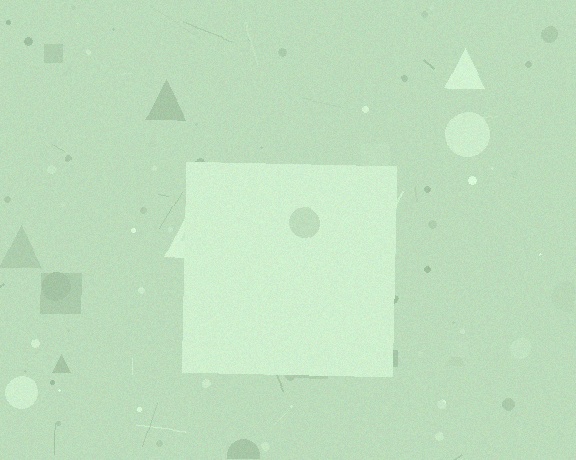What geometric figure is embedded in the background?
A square is embedded in the background.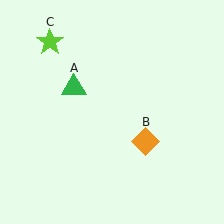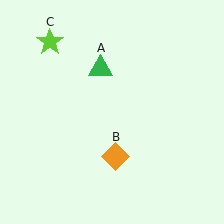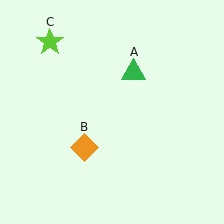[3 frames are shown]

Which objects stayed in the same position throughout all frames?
Lime star (object C) remained stationary.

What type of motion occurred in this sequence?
The green triangle (object A), orange diamond (object B) rotated clockwise around the center of the scene.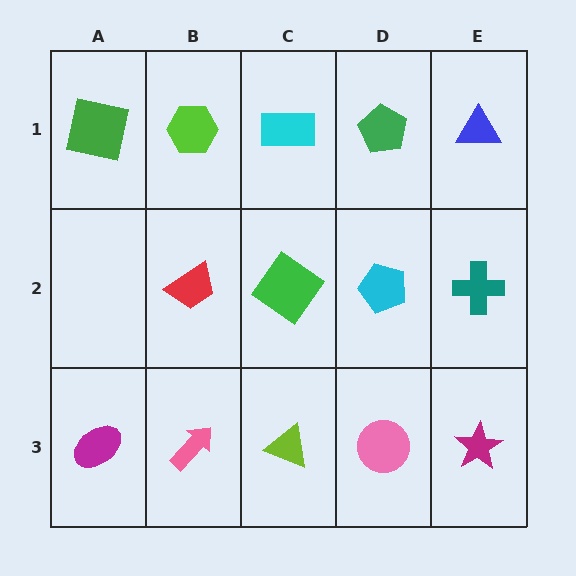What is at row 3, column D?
A pink circle.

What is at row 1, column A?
A green square.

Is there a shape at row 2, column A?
No, that cell is empty.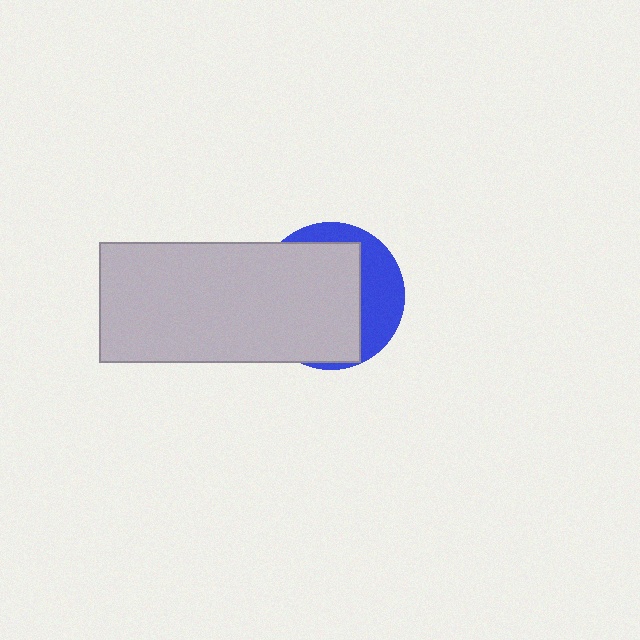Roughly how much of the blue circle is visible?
A small part of it is visible (roughly 33%).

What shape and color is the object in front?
The object in front is a light gray rectangle.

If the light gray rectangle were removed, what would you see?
You would see the complete blue circle.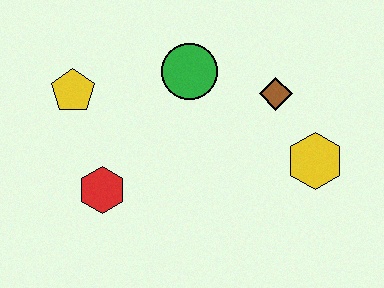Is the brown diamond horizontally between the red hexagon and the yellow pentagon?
No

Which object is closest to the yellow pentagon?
The red hexagon is closest to the yellow pentagon.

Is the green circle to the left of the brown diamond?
Yes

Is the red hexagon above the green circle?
No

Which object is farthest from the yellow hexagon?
The yellow pentagon is farthest from the yellow hexagon.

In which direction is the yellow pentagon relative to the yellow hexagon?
The yellow pentagon is to the left of the yellow hexagon.